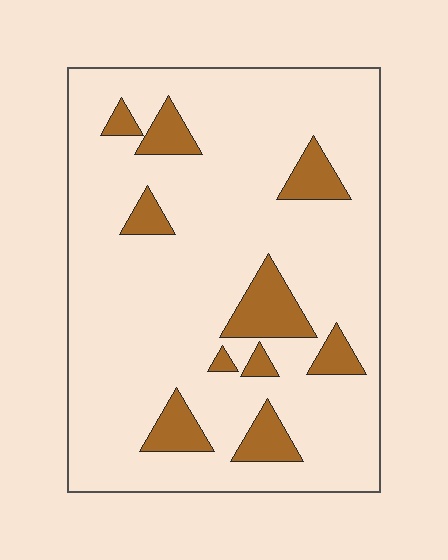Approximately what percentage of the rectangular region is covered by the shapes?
Approximately 15%.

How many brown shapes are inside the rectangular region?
10.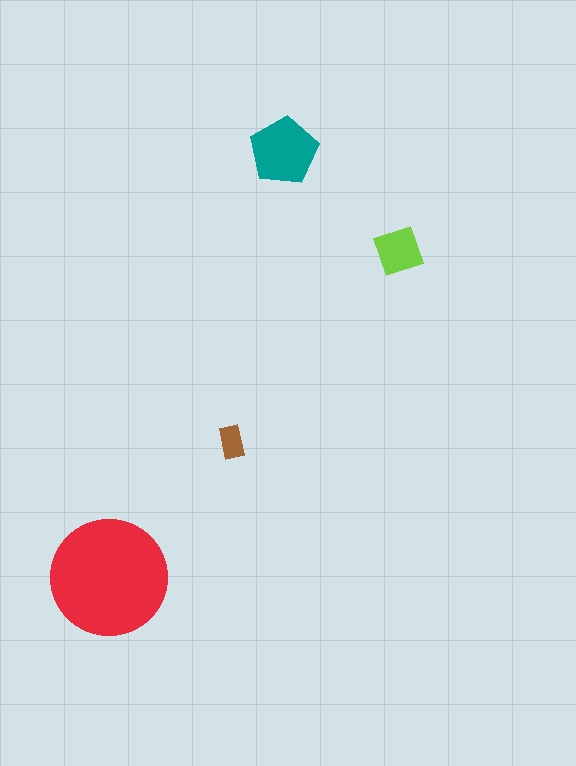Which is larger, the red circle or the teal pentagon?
The red circle.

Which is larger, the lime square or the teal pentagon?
The teal pentagon.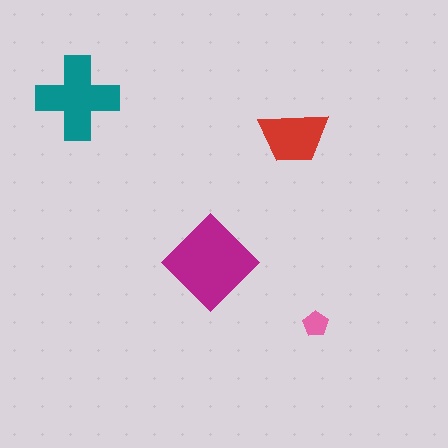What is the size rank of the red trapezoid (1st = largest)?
3rd.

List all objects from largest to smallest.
The magenta diamond, the teal cross, the red trapezoid, the pink pentagon.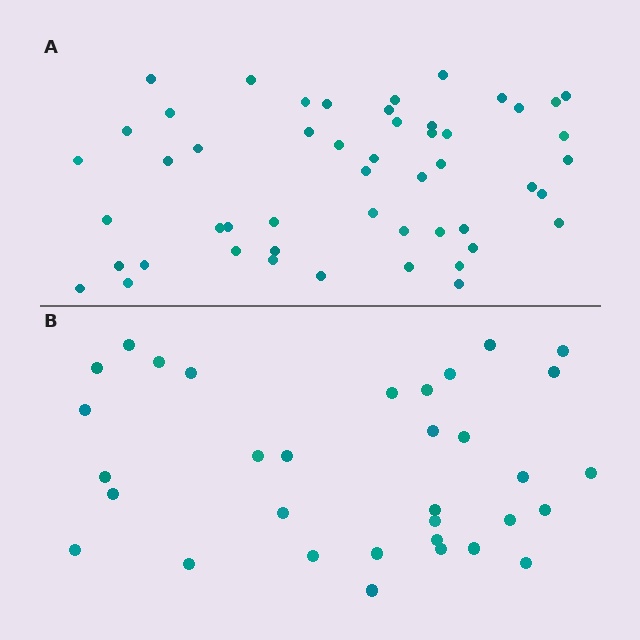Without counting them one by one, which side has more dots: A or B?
Region A (the top region) has more dots.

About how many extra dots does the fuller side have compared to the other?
Region A has approximately 20 more dots than region B.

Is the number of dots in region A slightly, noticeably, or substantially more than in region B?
Region A has substantially more. The ratio is roughly 1.5 to 1.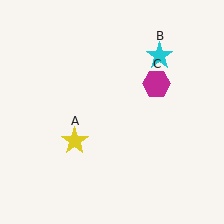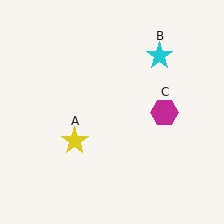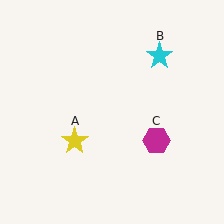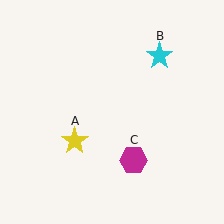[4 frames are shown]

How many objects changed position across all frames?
1 object changed position: magenta hexagon (object C).